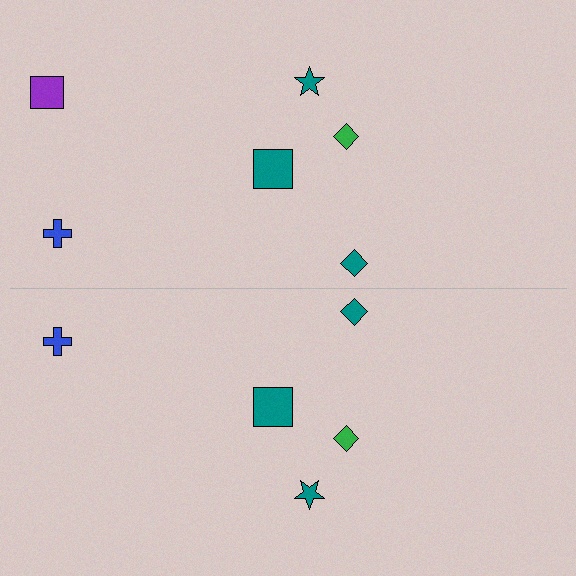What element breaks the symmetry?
A purple square is missing from the bottom side.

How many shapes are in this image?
There are 11 shapes in this image.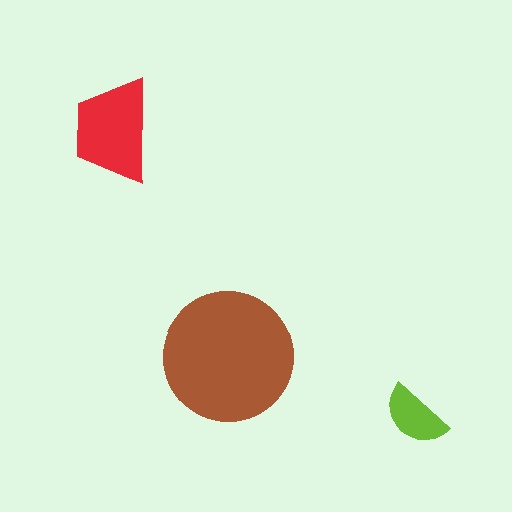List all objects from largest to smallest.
The brown circle, the red trapezoid, the lime semicircle.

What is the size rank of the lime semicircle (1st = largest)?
3rd.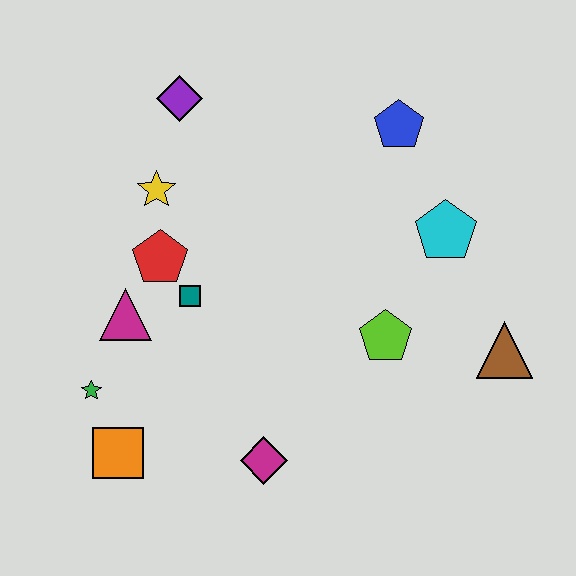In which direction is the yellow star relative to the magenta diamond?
The yellow star is above the magenta diamond.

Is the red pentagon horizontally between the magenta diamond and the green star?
Yes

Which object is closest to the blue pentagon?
The cyan pentagon is closest to the blue pentagon.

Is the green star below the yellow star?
Yes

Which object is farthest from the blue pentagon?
The orange square is farthest from the blue pentagon.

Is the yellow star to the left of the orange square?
No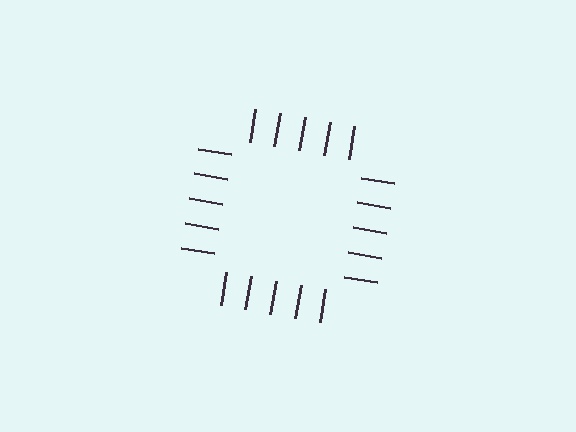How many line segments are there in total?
20 — 5 along each of the 4 edges.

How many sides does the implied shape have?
4 sides — the line-ends trace a square.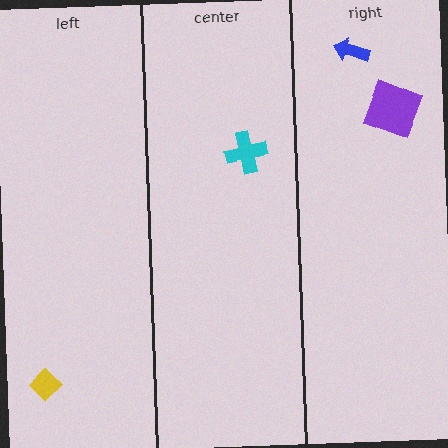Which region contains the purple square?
The right region.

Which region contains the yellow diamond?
The left region.